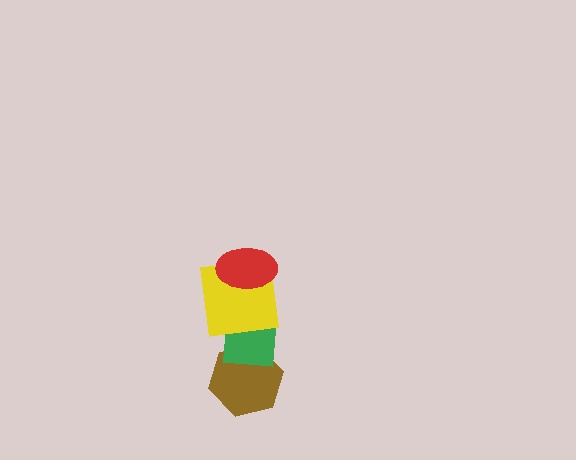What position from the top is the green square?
The green square is 3rd from the top.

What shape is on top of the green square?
The yellow square is on top of the green square.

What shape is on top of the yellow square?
The red ellipse is on top of the yellow square.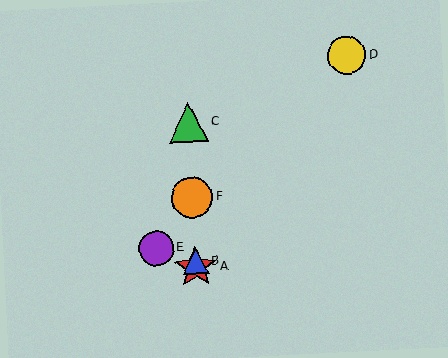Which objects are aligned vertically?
Objects A, B, C, F are aligned vertically.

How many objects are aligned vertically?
4 objects (A, B, C, F) are aligned vertically.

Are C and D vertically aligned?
No, C is at x≈188 and D is at x≈347.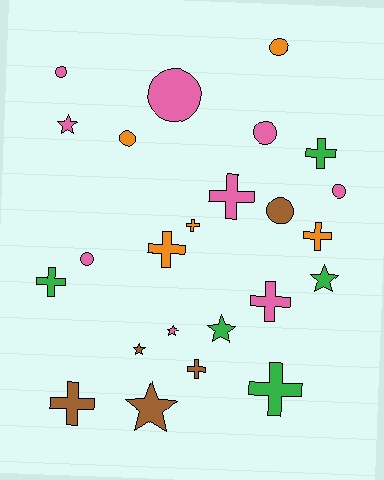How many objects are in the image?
There are 24 objects.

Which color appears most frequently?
Pink, with 9 objects.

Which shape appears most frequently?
Cross, with 10 objects.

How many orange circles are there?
There are 2 orange circles.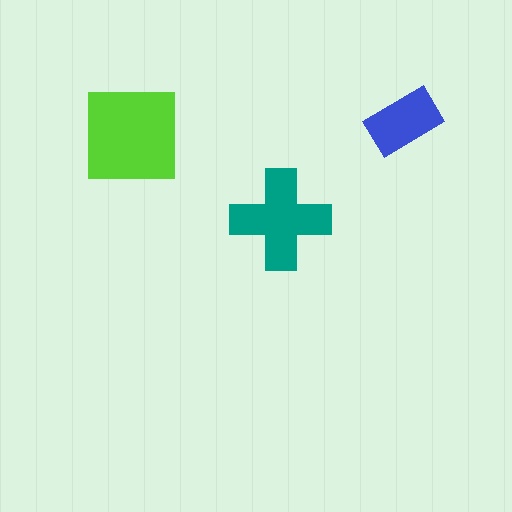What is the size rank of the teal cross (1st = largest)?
2nd.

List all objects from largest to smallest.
The lime square, the teal cross, the blue rectangle.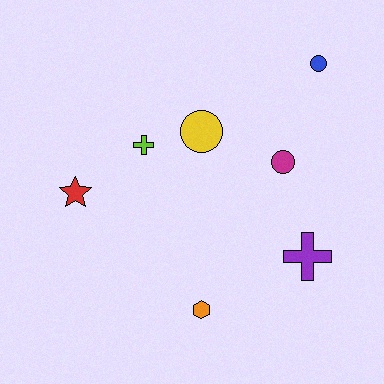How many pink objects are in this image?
There are no pink objects.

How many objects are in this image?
There are 7 objects.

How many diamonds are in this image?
There are no diamonds.